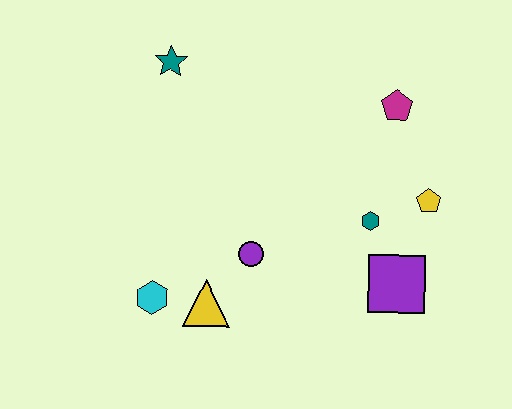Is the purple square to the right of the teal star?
Yes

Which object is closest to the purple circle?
The yellow triangle is closest to the purple circle.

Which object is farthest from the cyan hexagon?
The magenta pentagon is farthest from the cyan hexagon.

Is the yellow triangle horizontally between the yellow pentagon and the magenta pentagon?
No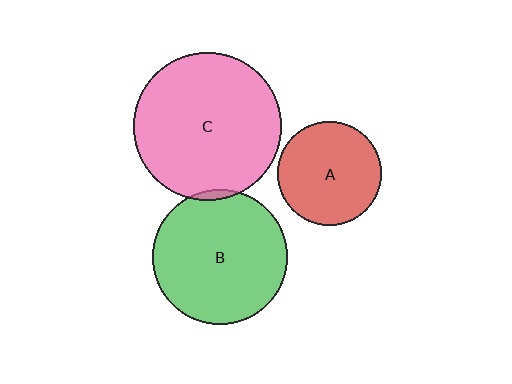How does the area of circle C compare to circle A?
Approximately 2.0 times.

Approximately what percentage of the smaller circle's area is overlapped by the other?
Approximately 5%.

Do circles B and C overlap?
Yes.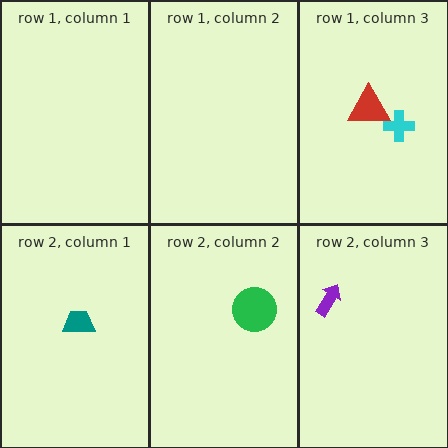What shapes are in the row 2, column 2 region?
The green circle.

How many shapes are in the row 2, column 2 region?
1.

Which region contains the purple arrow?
The row 2, column 3 region.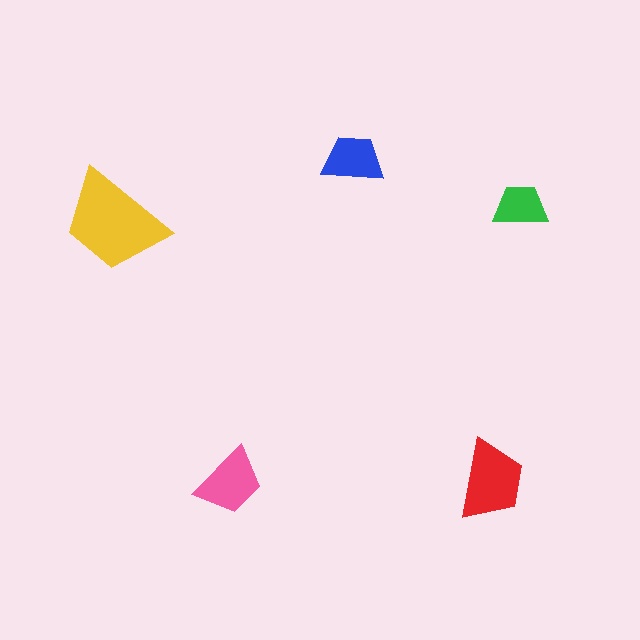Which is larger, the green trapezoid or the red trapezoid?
The red one.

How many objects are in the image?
There are 5 objects in the image.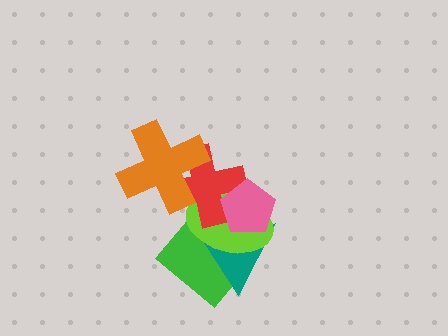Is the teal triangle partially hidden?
Yes, it is partially covered by another shape.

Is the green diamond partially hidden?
Yes, it is partially covered by another shape.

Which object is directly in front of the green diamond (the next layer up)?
The teal triangle is directly in front of the green diamond.